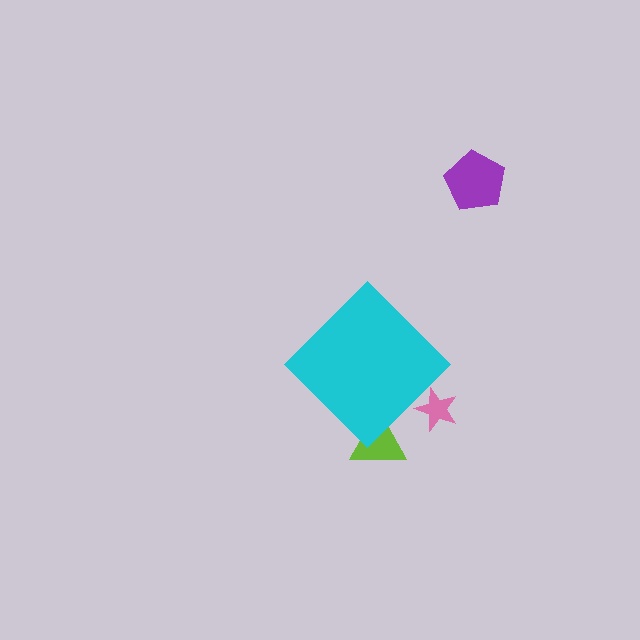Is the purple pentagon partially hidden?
No, the purple pentagon is fully visible.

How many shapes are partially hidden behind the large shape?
2 shapes are partially hidden.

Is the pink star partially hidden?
Yes, the pink star is partially hidden behind the cyan diamond.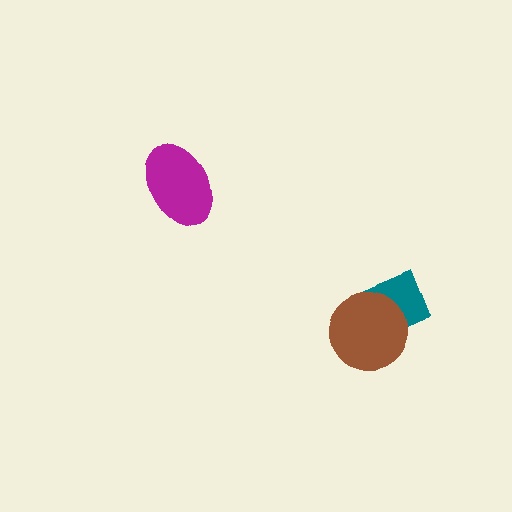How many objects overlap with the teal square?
1 object overlaps with the teal square.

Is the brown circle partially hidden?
No, no other shape covers it.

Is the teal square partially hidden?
Yes, it is partially covered by another shape.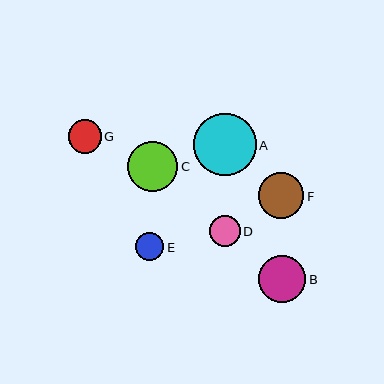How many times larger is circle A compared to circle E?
Circle A is approximately 2.2 times the size of circle E.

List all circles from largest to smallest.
From largest to smallest: A, C, B, F, G, D, E.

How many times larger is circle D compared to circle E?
Circle D is approximately 1.1 times the size of circle E.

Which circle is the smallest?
Circle E is the smallest with a size of approximately 28 pixels.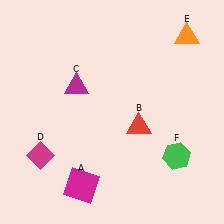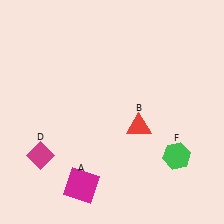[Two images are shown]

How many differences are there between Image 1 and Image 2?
There are 2 differences between the two images.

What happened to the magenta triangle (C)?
The magenta triangle (C) was removed in Image 2. It was in the top-left area of Image 1.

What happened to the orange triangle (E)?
The orange triangle (E) was removed in Image 2. It was in the top-right area of Image 1.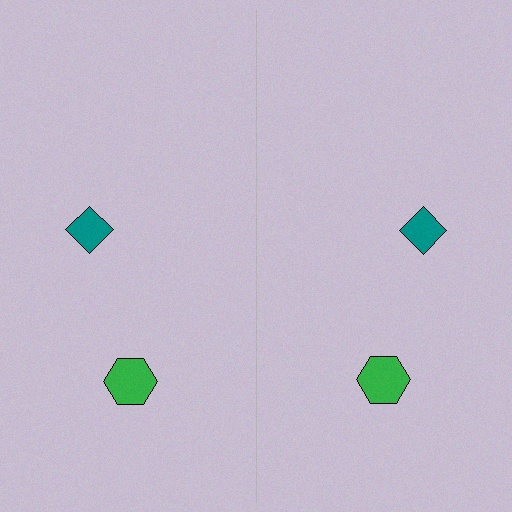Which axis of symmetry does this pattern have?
The pattern has a vertical axis of symmetry running through the center of the image.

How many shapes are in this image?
There are 4 shapes in this image.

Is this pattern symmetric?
Yes, this pattern has bilateral (reflection) symmetry.